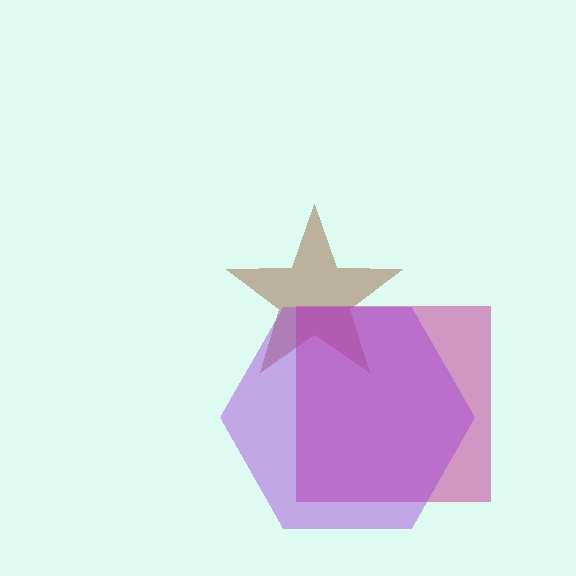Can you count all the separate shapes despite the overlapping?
Yes, there are 3 separate shapes.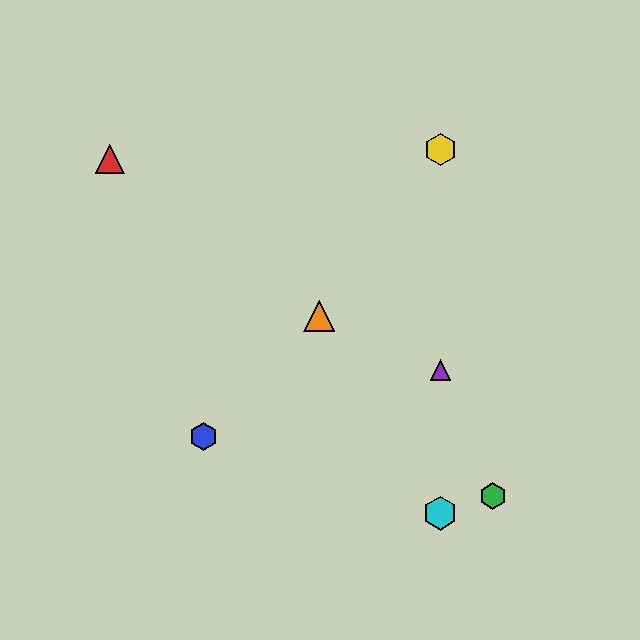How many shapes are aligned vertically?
3 shapes (the yellow hexagon, the purple triangle, the cyan hexagon) are aligned vertically.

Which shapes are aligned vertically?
The yellow hexagon, the purple triangle, the cyan hexagon are aligned vertically.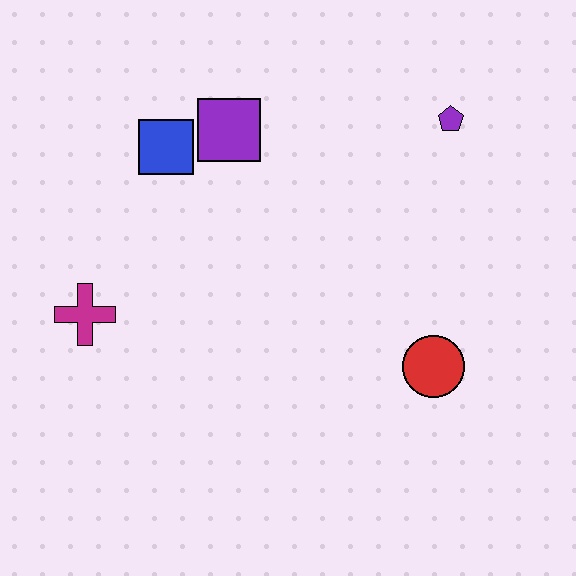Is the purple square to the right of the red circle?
No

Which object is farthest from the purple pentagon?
The magenta cross is farthest from the purple pentagon.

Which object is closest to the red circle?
The purple pentagon is closest to the red circle.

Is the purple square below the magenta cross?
No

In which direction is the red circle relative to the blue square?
The red circle is to the right of the blue square.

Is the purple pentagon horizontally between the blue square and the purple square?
No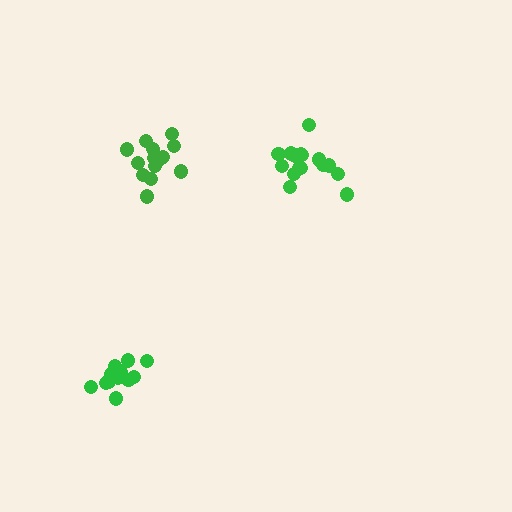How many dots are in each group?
Group 1: 14 dots, Group 2: 16 dots, Group 3: 15 dots (45 total).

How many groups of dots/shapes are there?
There are 3 groups.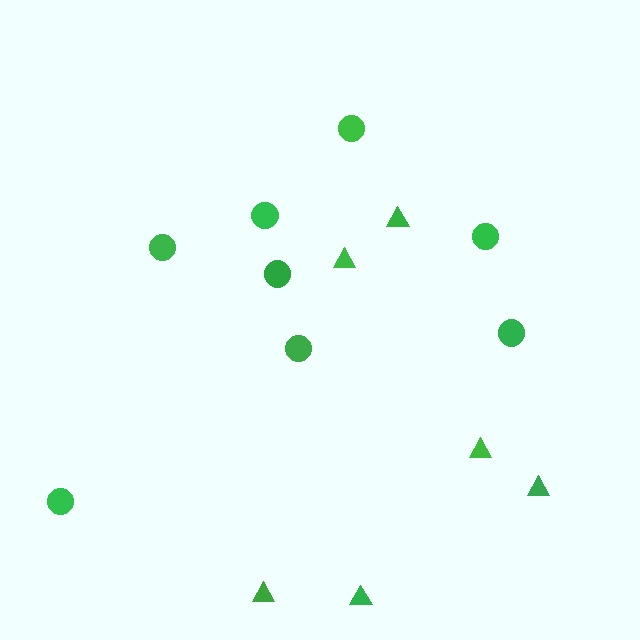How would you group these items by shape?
There are 2 groups: one group of circles (8) and one group of triangles (6).